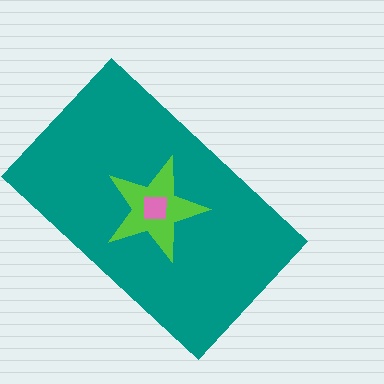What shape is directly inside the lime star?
The pink square.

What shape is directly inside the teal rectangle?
The lime star.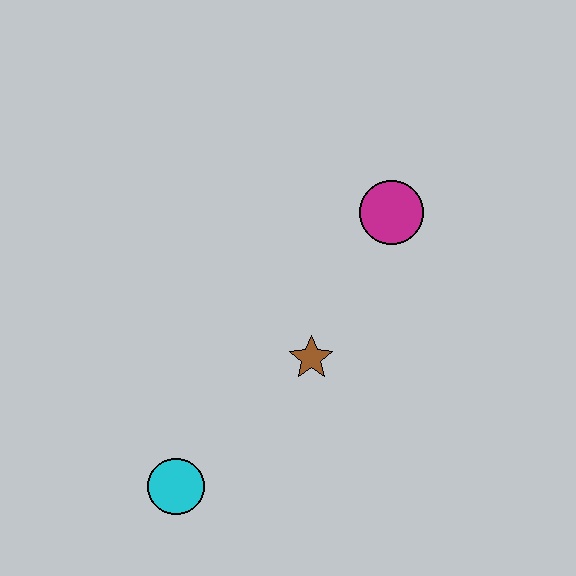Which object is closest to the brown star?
The magenta circle is closest to the brown star.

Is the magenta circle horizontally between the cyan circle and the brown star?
No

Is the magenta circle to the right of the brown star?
Yes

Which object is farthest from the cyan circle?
The magenta circle is farthest from the cyan circle.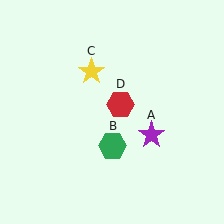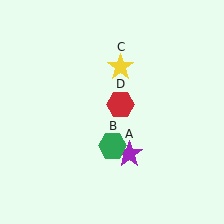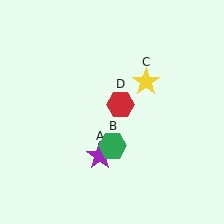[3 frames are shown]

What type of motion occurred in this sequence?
The purple star (object A), yellow star (object C) rotated clockwise around the center of the scene.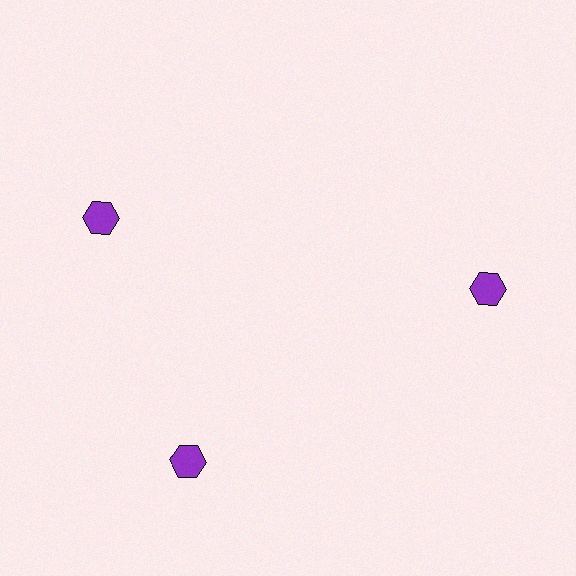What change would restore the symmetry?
The symmetry would be restored by rotating it back into even spacing with its neighbors so that all 3 hexagons sit at equal angles and equal distance from the center.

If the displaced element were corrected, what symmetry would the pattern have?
It would have 3-fold rotational symmetry — the pattern would map onto itself every 120 degrees.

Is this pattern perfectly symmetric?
No. The 3 purple hexagons are arranged in a ring, but one element near the 11 o'clock position is rotated out of alignment along the ring, breaking the 3-fold rotational symmetry.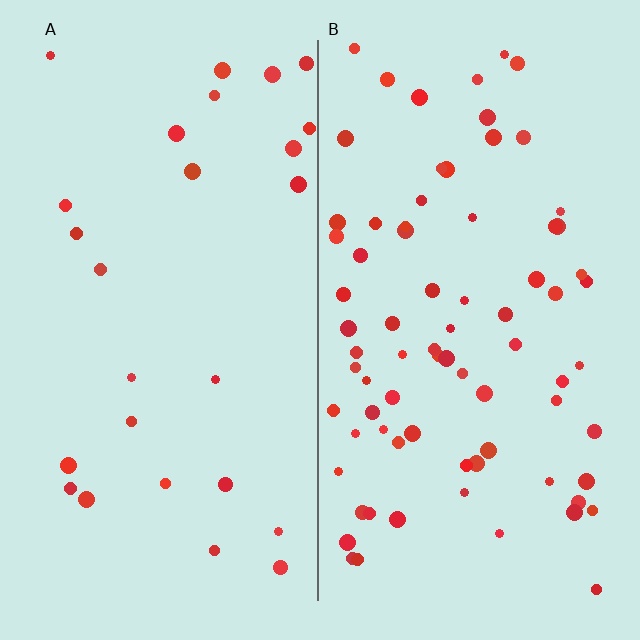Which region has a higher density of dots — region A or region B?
B (the right).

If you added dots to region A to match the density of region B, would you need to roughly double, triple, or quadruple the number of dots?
Approximately triple.